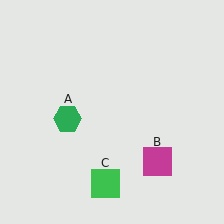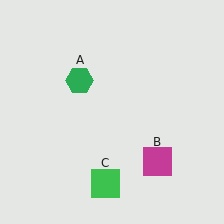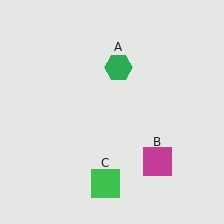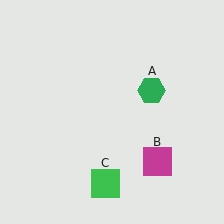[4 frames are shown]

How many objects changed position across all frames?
1 object changed position: green hexagon (object A).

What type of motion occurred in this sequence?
The green hexagon (object A) rotated clockwise around the center of the scene.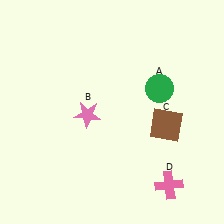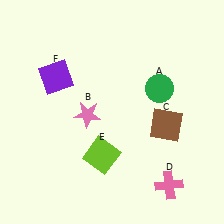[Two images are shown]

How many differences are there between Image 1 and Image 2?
There are 2 differences between the two images.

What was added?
A lime square (E), a purple square (F) were added in Image 2.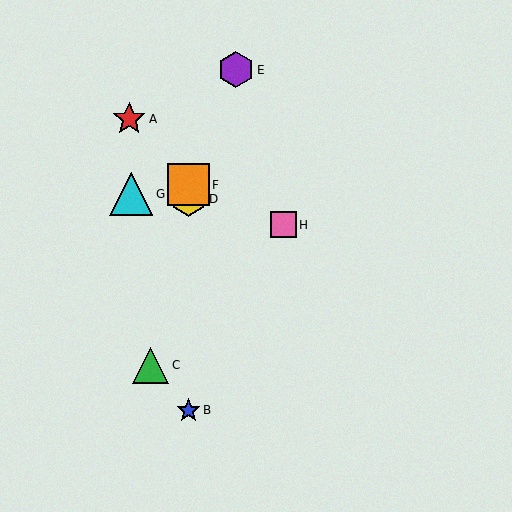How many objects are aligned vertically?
3 objects (B, D, F) are aligned vertically.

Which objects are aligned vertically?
Objects B, D, F are aligned vertically.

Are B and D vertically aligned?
Yes, both are at x≈189.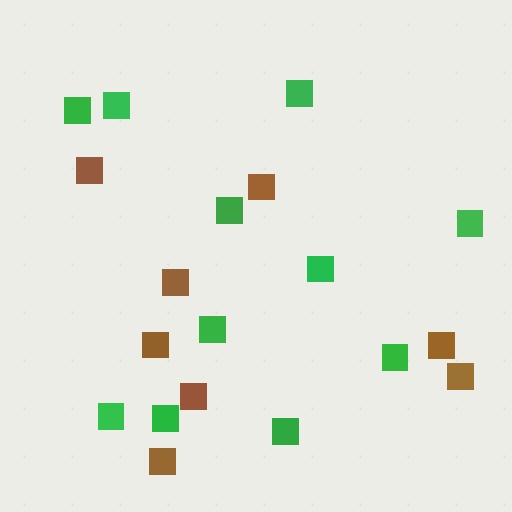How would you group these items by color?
There are 2 groups: one group of brown squares (8) and one group of green squares (11).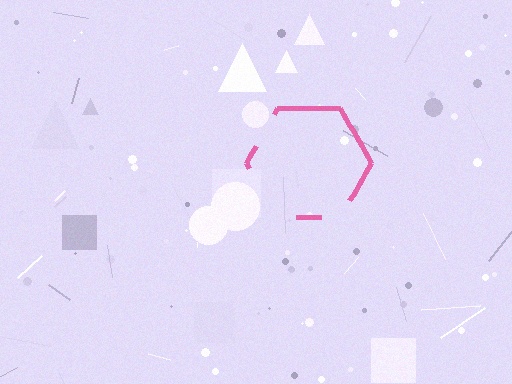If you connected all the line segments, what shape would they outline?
They would outline a hexagon.